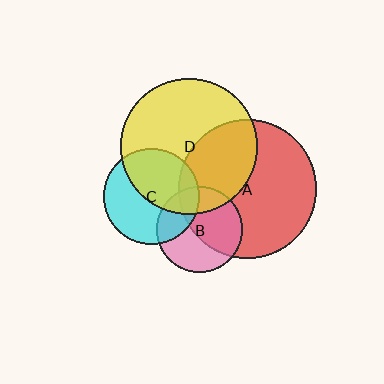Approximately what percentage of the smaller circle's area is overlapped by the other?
Approximately 50%.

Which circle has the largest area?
Circle A (red).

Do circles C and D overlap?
Yes.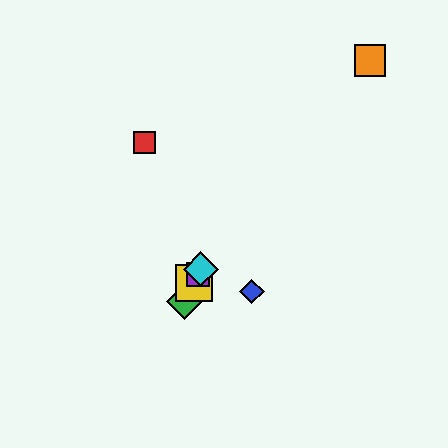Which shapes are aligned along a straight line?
The green diamond, the yellow square, the purple square, the cyan diamond are aligned along a straight line.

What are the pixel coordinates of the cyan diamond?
The cyan diamond is at (201, 269).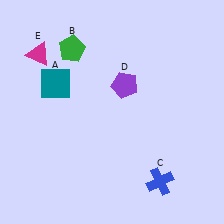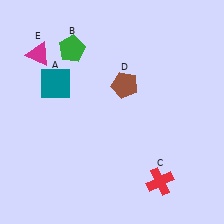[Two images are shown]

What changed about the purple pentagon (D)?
In Image 1, D is purple. In Image 2, it changed to brown.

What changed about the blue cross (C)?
In Image 1, C is blue. In Image 2, it changed to red.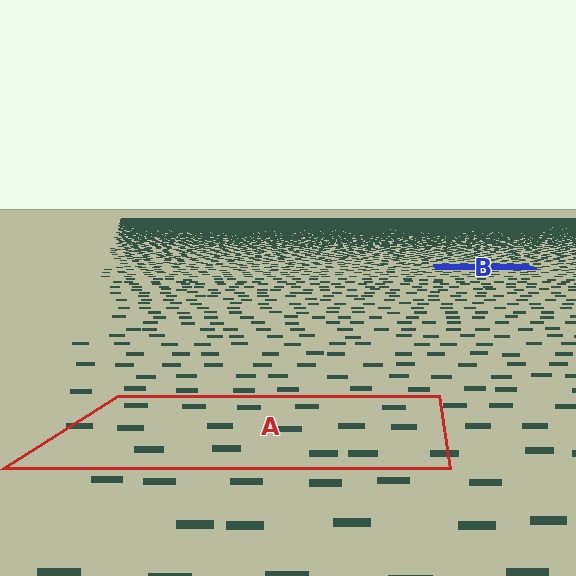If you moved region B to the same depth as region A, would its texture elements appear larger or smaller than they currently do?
They would appear larger. At a closer depth, the same texture elements are projected at a bigger on-screen size.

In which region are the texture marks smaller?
The texture marks are smaller in region B, because it is farther away.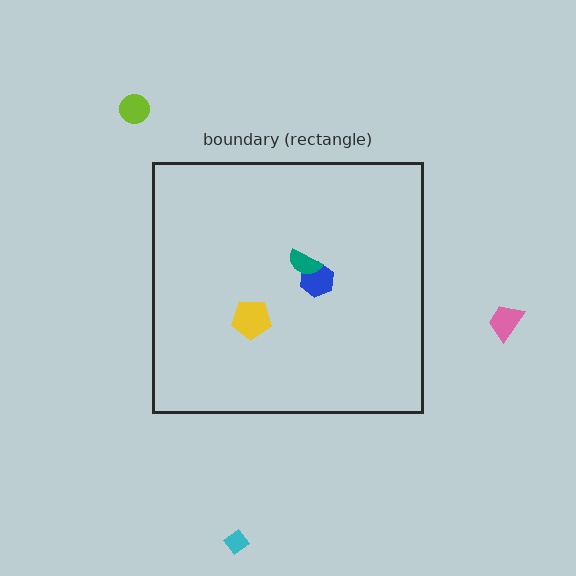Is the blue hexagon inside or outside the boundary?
Inside.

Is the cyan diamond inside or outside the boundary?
Outside.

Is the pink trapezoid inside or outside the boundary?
Outside.